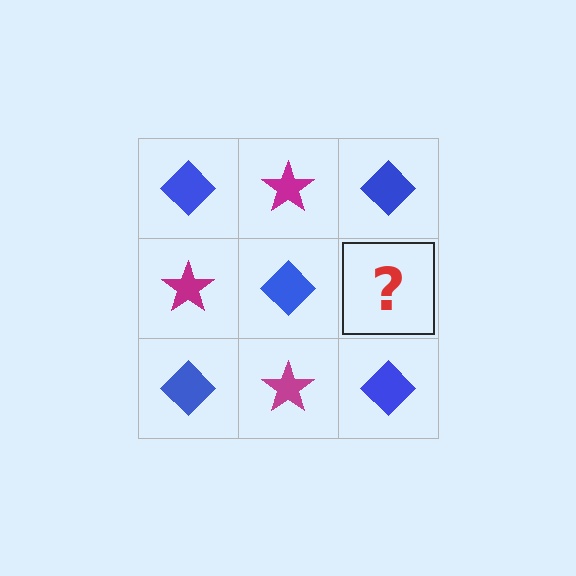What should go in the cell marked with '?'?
The missing cell should contain a magenta star.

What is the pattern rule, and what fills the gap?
The rule is that it alternates blue diamond and magenta star in a checkerboard pattern. The gap should be filled with a magenta star.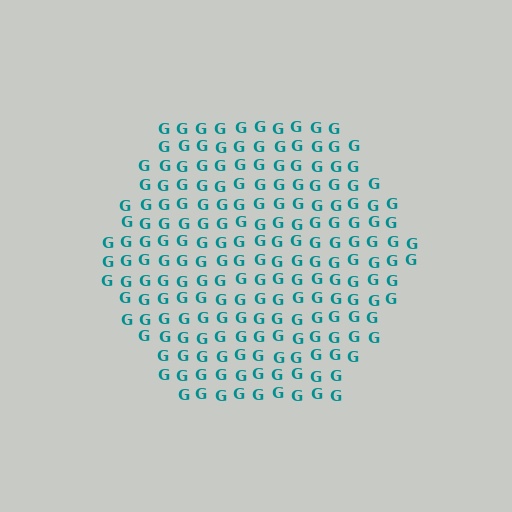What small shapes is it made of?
It is made of small letter G's.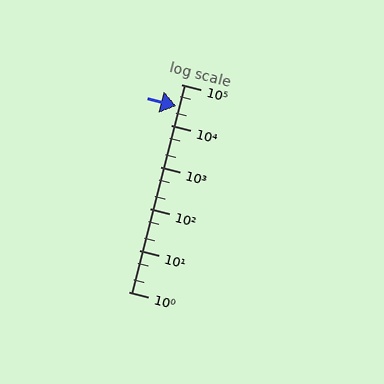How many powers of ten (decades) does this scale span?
The scale spans 5 decades, from 1 to 100000.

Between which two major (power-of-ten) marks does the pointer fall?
The pointer is between 10000 and 100000.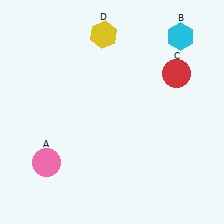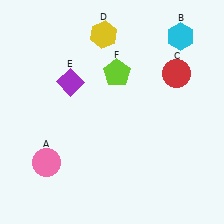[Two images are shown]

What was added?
A purple diamond (E), a lime pentagon (F) were added in Image 2.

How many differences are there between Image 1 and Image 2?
There are 2 differences between the two images.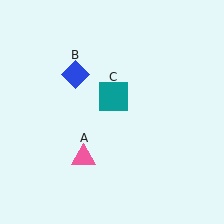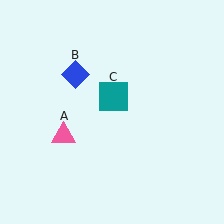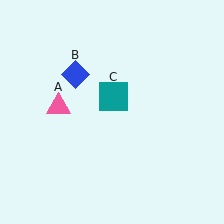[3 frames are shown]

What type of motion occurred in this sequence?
The pink triangle (object A) rotated clockwise around the center of the scene.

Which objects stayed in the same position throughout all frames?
Blue diamond (object B) and teal square (object C) remained stationary.